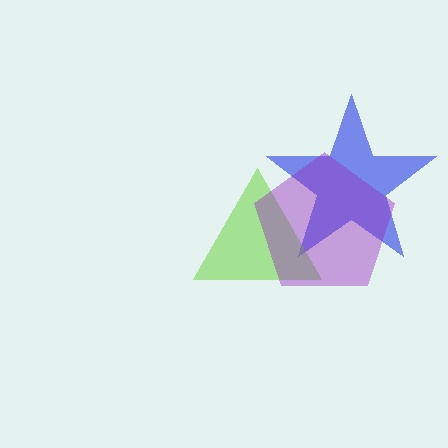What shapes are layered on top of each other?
The layered shapes are: a blue star, a lime triangle, a purple pentagon.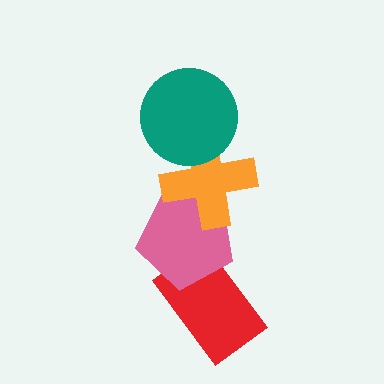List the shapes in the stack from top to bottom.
From top to bottom: the teal circle, the orange cross, the pink pentagon, the red rectangle.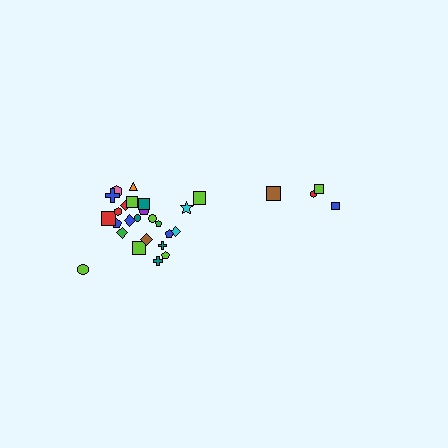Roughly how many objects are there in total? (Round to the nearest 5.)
Roughly 30 objects in total.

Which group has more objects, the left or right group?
The left group.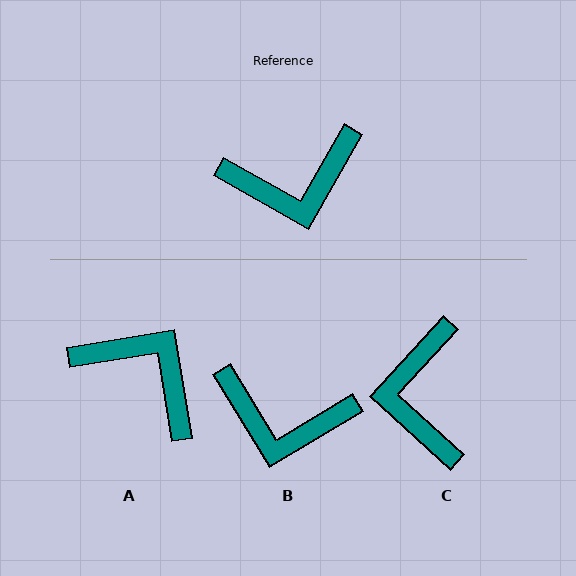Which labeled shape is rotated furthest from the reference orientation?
A, about 129 degrees away.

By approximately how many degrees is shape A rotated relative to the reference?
Approximately 129 degrees counter-clockwise.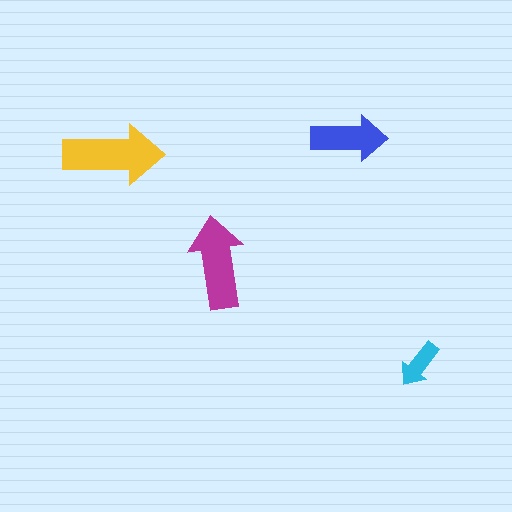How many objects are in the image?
There are 4 objects in the image.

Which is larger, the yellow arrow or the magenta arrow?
The yellow one.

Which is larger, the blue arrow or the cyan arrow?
The blue one.